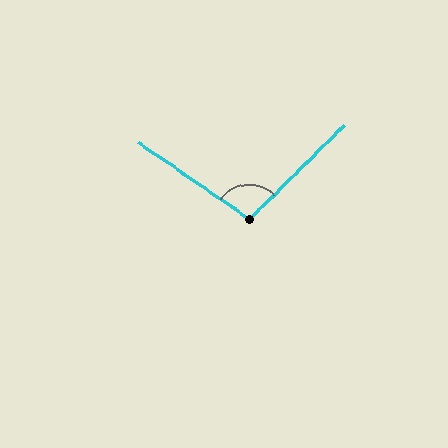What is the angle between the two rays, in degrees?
Approximately 101 degrees.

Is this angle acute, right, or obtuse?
It is obtuse.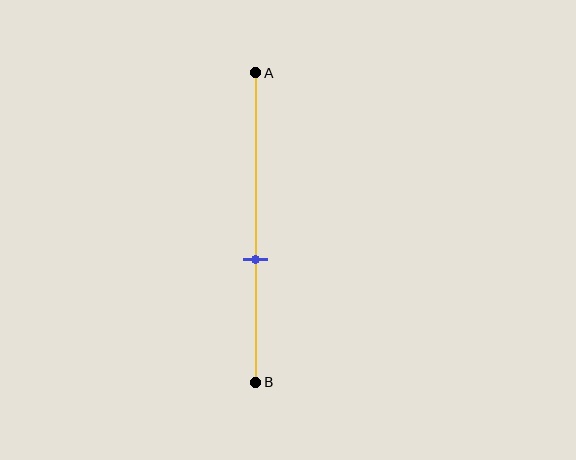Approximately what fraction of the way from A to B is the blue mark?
The blue mark is approximately 60% of the way from A to B.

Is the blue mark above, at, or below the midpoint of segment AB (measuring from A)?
The blue mark is below the midpoint of segment AB.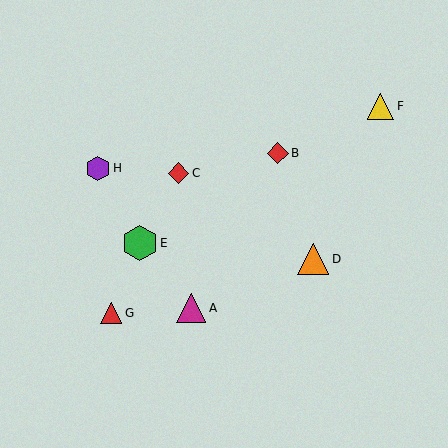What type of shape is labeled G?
Shape G is a red triangle.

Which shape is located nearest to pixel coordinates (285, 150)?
The red diamond (labeled B) at (278, 153) is nearest to that location.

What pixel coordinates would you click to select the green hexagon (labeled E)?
Click at (140, 243) to select the green hexagon E.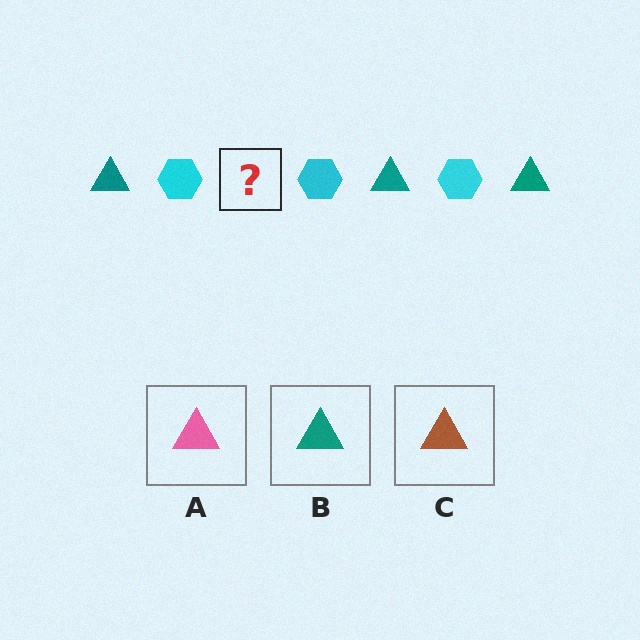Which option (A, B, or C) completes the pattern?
B.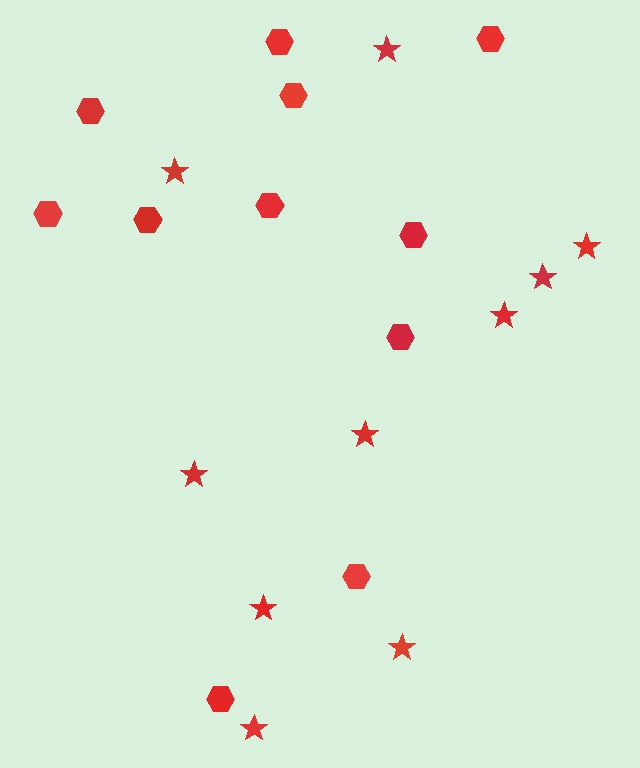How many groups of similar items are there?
There are 2 groups: one group of hexagons (11) and one group of stars (10).